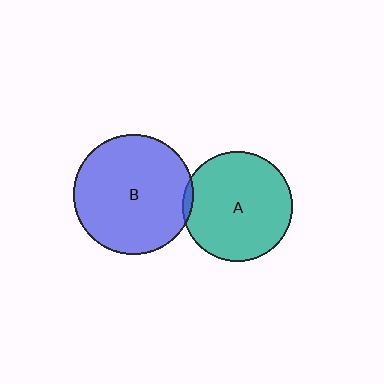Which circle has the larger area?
Circle B (blue).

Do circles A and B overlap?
Yes.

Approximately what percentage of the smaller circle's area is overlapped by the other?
Approximately 5%.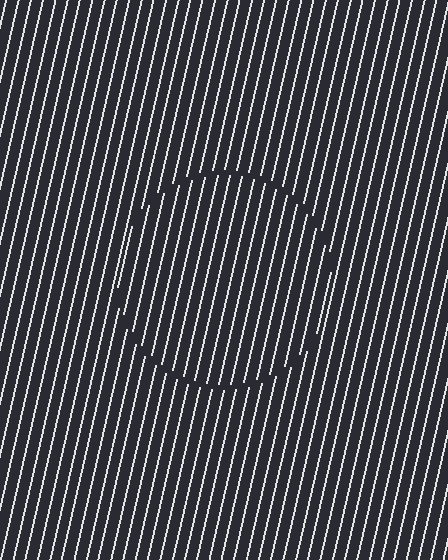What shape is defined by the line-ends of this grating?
An illusory circle. The interior of the shape contains the same grating, shifted by half a period — the contour is defined by the phase discontinuity where line-ends from the inner and outer gratings abut.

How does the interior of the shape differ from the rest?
The interior of the shape contains the same grating, shifted by half a period — the contour is defined by the phase discontinuity where line-ends from the inner and outer gratings abut.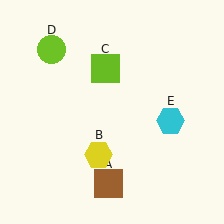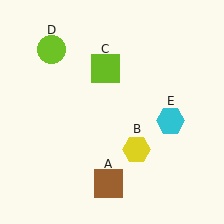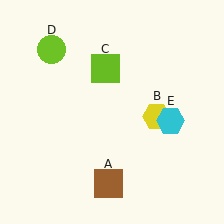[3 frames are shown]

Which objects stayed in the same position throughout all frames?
Brown square (object A) and lime square (object C) and lime circle (object D) and cyan hexagon (object E) remained stationary.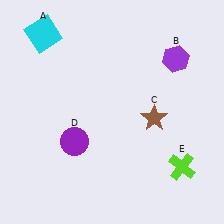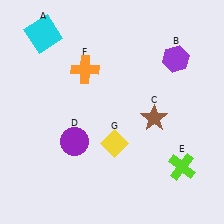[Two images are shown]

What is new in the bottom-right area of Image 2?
A yellow diamond (G) was added in the bottom-right area of Image 2.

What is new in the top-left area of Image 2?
An orange cross (F) was added in the top-left area of Image 2.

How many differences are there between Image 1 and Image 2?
There are 2 differences between the two images.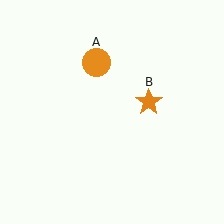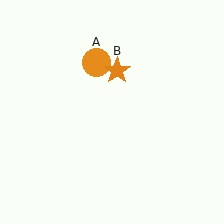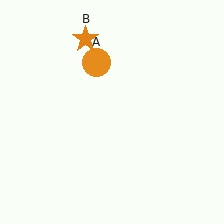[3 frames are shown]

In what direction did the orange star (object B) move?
The orange star (object B) moved up and to the left.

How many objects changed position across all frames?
1 object changed position: orange star (object B).